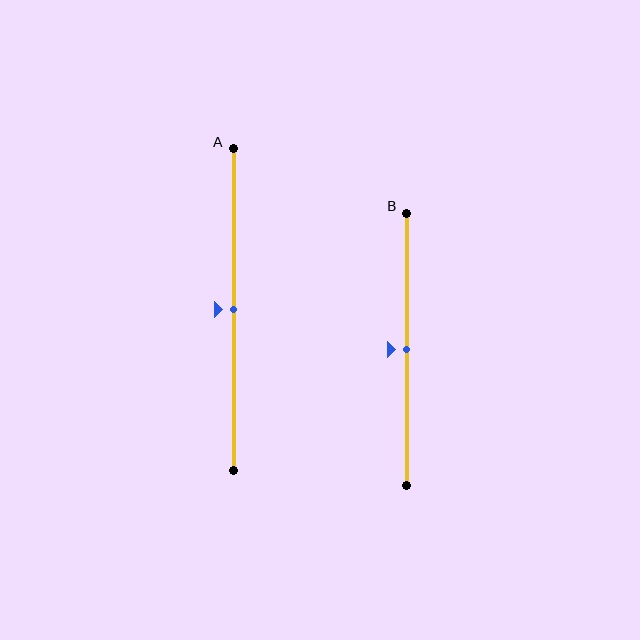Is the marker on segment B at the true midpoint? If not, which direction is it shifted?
Yes, the marker on segment B is at the true midpoint.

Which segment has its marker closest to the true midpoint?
Segment A has its marker closest to the true midpoint.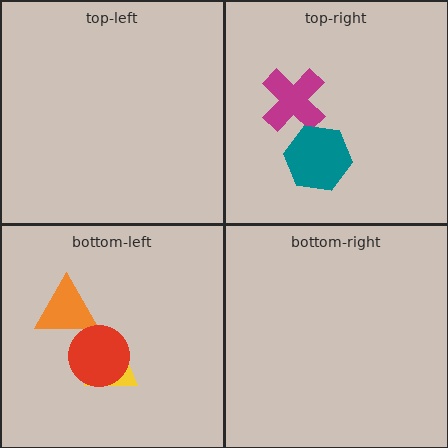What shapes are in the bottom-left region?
The orange triangle, the yellow trapezoid, the red circle.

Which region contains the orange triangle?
The bottom-left region.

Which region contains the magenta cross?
The top-right region.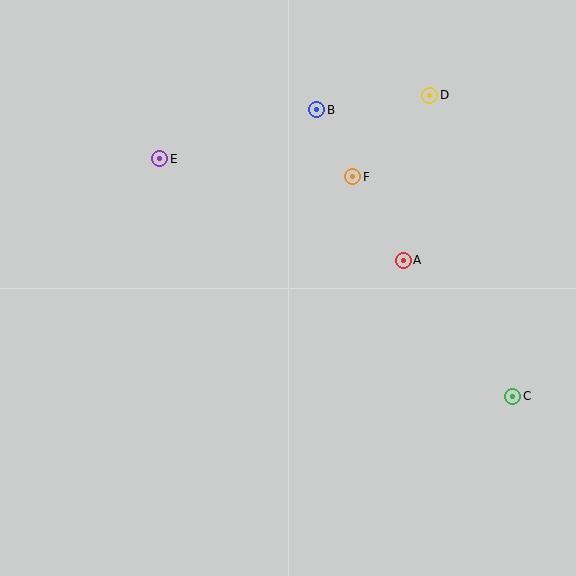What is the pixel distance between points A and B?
The distance between A and B is 174 pixels.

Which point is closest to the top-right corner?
Point D is closest to the top-right corner.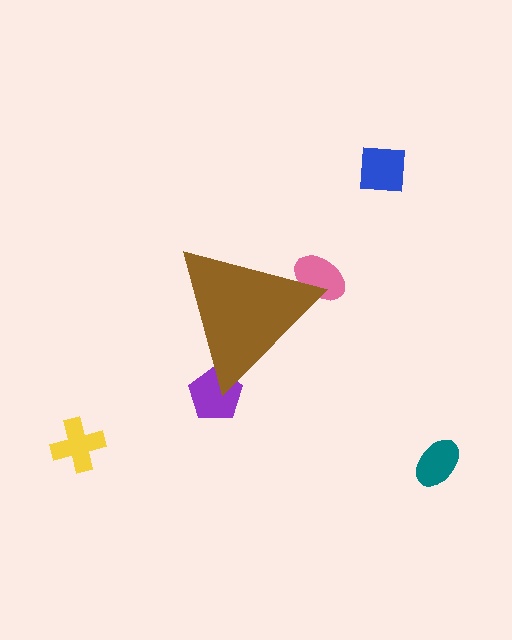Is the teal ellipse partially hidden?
No, the teal ellipse is fully visible.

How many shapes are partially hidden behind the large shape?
2 shapes are partially hidden.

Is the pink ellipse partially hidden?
Yes, the pink ellipse is partially hidden behind the brown triangle.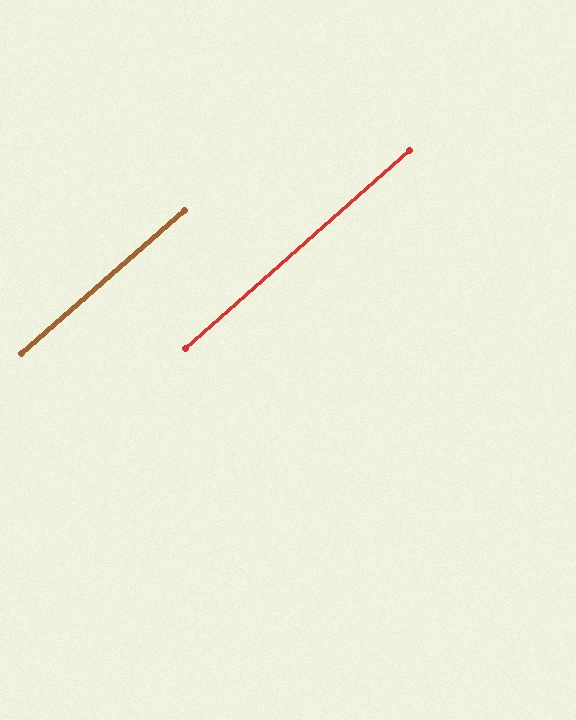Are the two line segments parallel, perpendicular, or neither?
Parallel — their directions differ by only 0.1°.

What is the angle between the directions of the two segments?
Approximately 0 degrees.